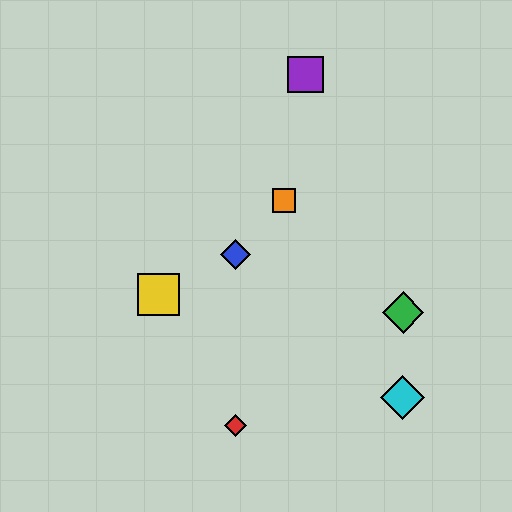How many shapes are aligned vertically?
2 shapes (the red diamond, the blue diamond) are aligned vertically.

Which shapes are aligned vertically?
The red diamond, the blue diamond are aligned vertically.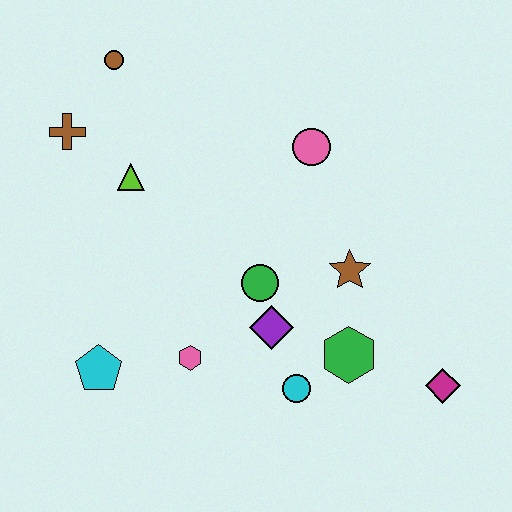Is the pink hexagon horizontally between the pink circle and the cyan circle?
No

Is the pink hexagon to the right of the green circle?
No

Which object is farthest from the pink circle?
The cyan pentagon is farthest from the pink circle.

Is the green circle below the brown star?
Yes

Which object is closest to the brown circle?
The brown cross is closest to the brown circle.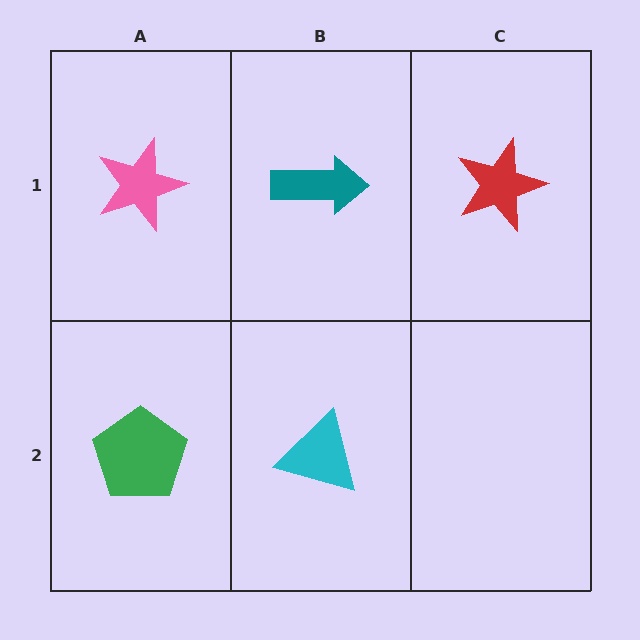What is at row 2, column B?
A cyan triangle.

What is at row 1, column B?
A teal arrow.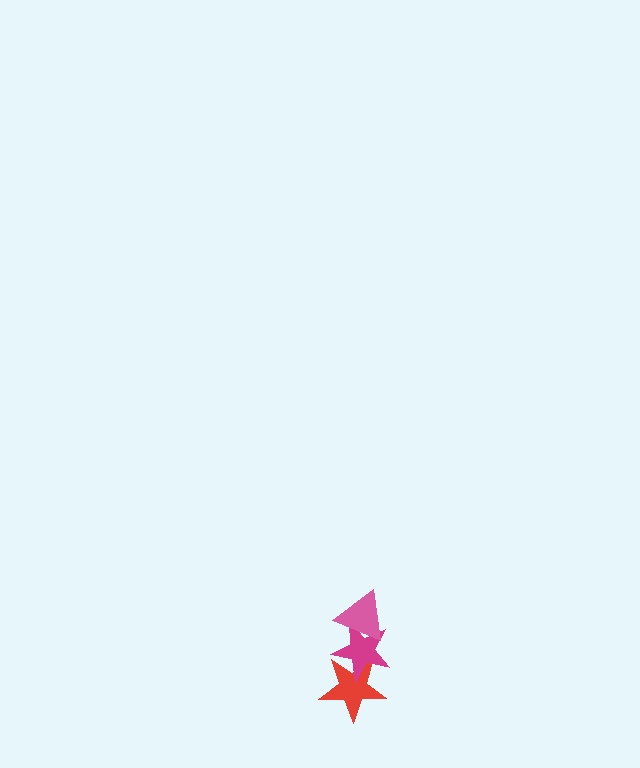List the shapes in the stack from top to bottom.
From top to bottom: the pink triangle, the magenta star, the red star.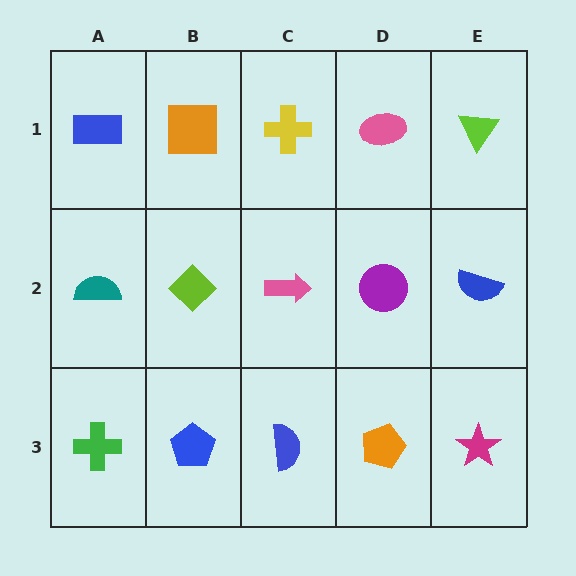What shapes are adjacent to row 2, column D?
A pink ellipse (row 1, column D), an orange pentagon (row 3, column D), a pink arrow (row 2, column C), a blue semicircle (row 2, column E).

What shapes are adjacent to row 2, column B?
An orange square (row 1, column B), a blue pentagon (row 3, column B), a teal semicircle (row 2, column A), a pink arrow (row 2, column C).